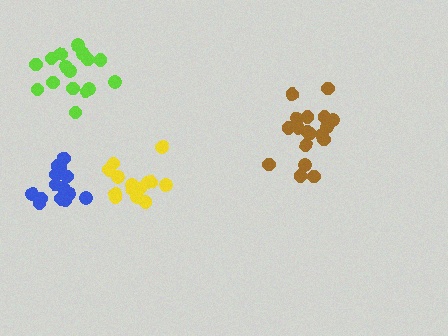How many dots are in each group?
Group 1: 15 dots, Group 2: 18 dots, Group 3: 16 dots, Group 4: 15 dots (64 total).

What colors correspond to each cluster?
The clusters are colored: yellow, brown, lime, blue.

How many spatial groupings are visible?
There are 4 spatial groupings.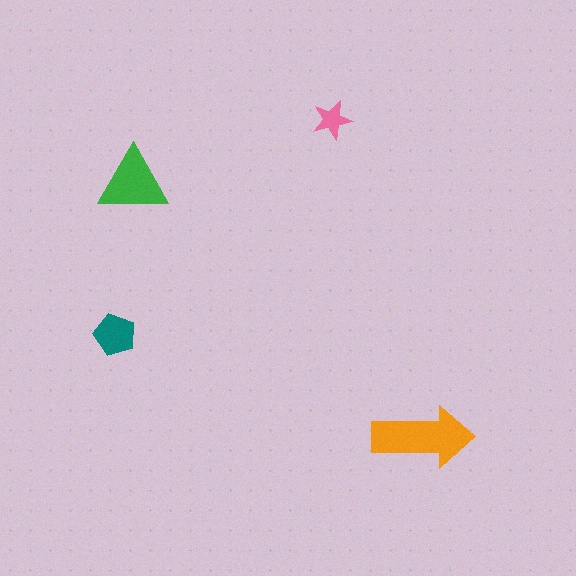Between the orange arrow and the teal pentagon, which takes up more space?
The orange arrow.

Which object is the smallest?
The pink star.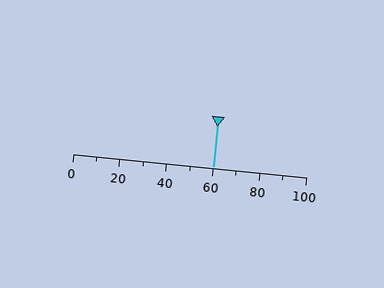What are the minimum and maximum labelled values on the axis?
The axis runs from 0 to 100.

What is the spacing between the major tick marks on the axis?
The major ticks are spaced 20 apart.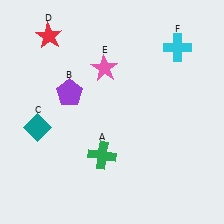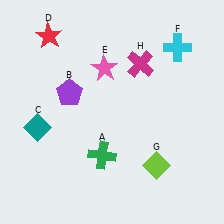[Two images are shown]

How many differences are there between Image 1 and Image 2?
There are 2 differences between the two images.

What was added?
A lime diamond (G), a magenta cross (H) were added in Image 2.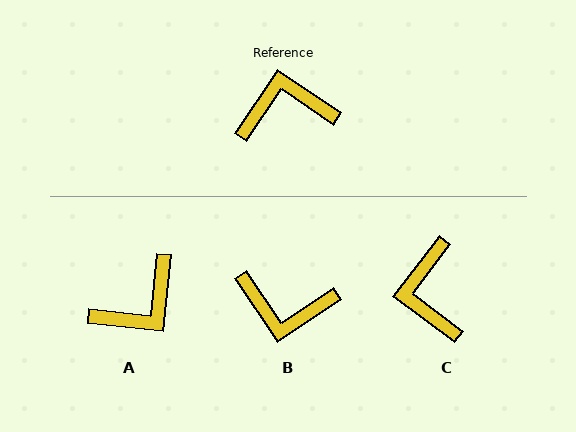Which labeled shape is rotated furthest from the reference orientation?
B, about 159 degrees away.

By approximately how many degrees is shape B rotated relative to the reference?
Approximately 159 degrees counter-clockwise.